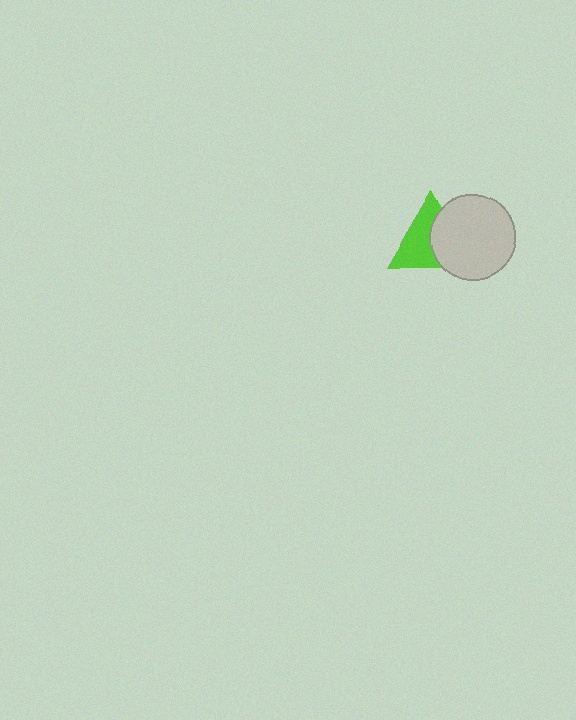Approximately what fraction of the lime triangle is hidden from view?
Roughly 44% of the lime triangle is hidden behind the light gray circle.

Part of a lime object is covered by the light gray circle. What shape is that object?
It is a triangle.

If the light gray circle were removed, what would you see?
You would see the complete lime triangle.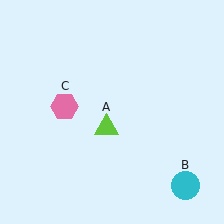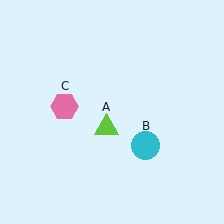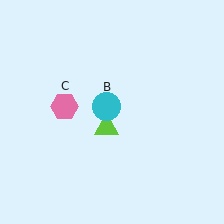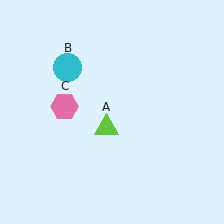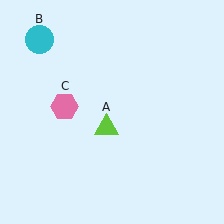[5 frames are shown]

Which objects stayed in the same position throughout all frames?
Lime triangle (object A) and pink hexagon (object C) remained stationary.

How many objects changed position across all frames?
1 object changed position: cyan circle (object B).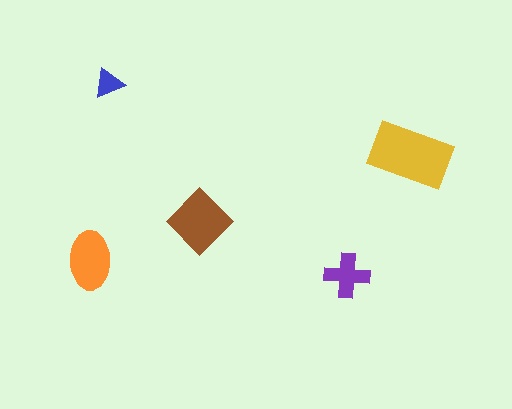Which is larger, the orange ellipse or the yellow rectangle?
The yellow rectangle.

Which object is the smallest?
The blue triangle.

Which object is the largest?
The yellow rectangle.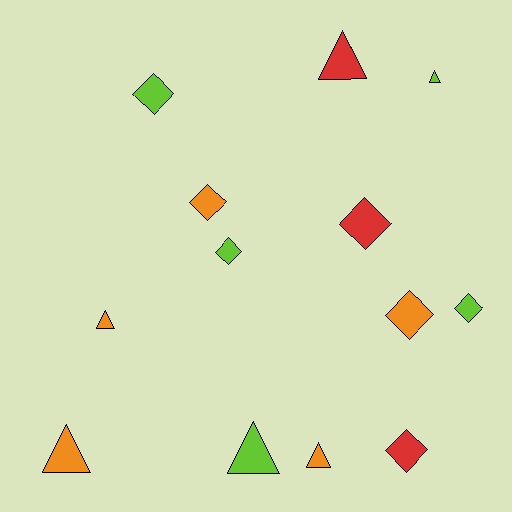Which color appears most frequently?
Orange, with 5 objects.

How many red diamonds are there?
There are 2 red diamonds.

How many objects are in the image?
There are 13 objects.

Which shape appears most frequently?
Diamond, with 7 objects.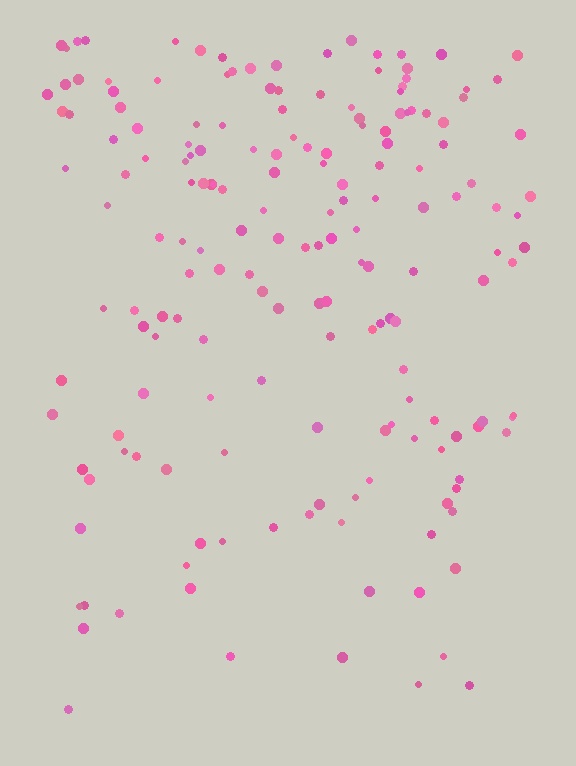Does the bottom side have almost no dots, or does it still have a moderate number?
Still a moderate number, just noticeably fewer than the top.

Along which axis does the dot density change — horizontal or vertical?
Vertical.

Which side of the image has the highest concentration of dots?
The top.